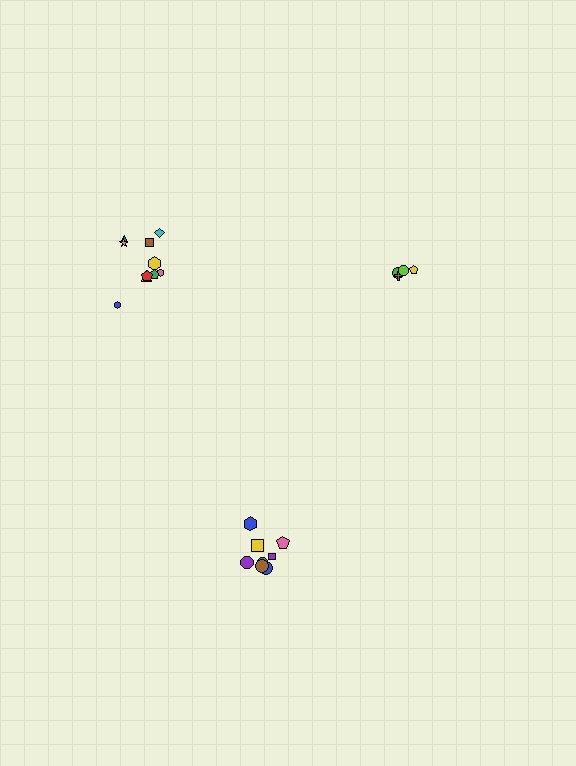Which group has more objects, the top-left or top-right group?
The top-left group.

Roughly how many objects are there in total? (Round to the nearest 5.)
Roughly 20 objects in total.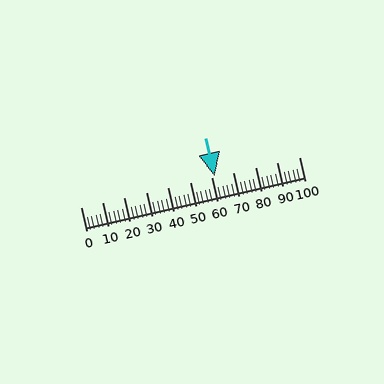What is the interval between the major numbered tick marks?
The major tick marks are spaced 10 units apart.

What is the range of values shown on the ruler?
The ruler shows values from 0 to 100.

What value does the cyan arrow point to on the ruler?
The cyan arrow points to approximately 62.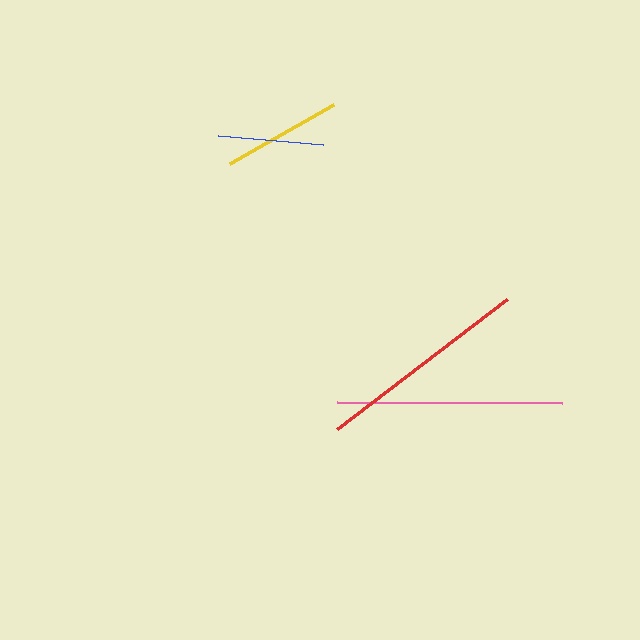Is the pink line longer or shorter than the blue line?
The pink line is longer than the blue line.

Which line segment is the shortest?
The blue line is the shortest at approximately 106 pixels.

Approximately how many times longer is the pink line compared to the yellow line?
The pink line is approximately 1.9 times the length of the yellow line.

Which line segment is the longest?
The pink line is the longest at approximately 226 pixels.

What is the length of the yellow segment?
The yellow segment is approximately 120 pixels long.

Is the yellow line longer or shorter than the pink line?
The pink line is longer than the yellow line.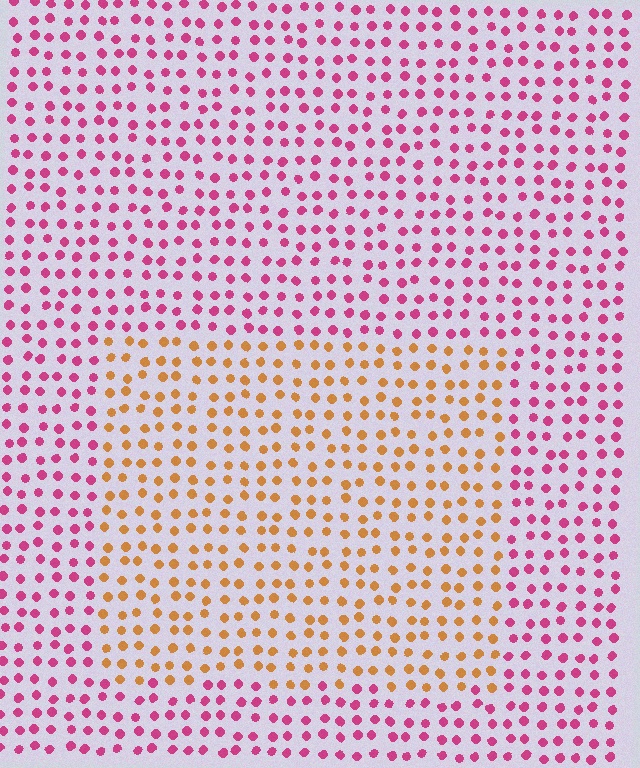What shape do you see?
I see a rectangle.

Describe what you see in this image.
The image is filled with small magenta elements in a uniform arrangement. A rectangle-shaped region is visible where the elements are tinted to a slightly different hue, forming a subtle color boundary.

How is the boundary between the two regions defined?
The boundary is defined purely by a slight shift in hue (about 61 degrees). Spacing, size, and orientation are identical on both sides.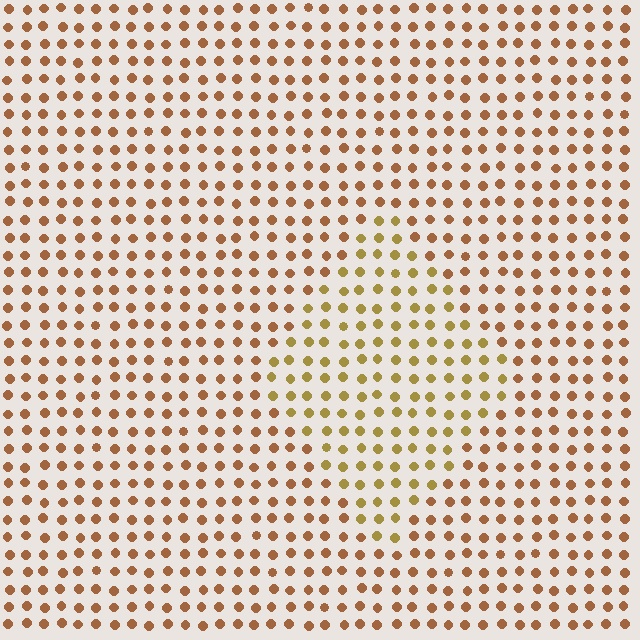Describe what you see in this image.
The image is filled with small brown elements in a uniform arrangement. A diamond-shaped region is visible where the elements are tinted to a slightly different hue, forming a subtle color boundary.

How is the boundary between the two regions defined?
The boundary is defined purely by a slight shift in hue (about 27 degrees). Spacing, size, and orientation are identical on both sides.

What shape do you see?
I see a diamond.